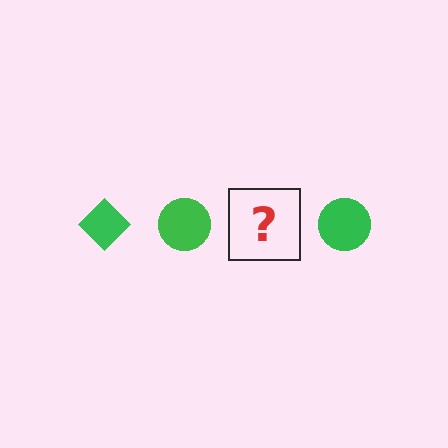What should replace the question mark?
The question mark should be replaced with a green diamond.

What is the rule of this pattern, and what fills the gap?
The rule is that the pattern cycles through diamond, circle shapes in green. The gap should be filled with a green diamond.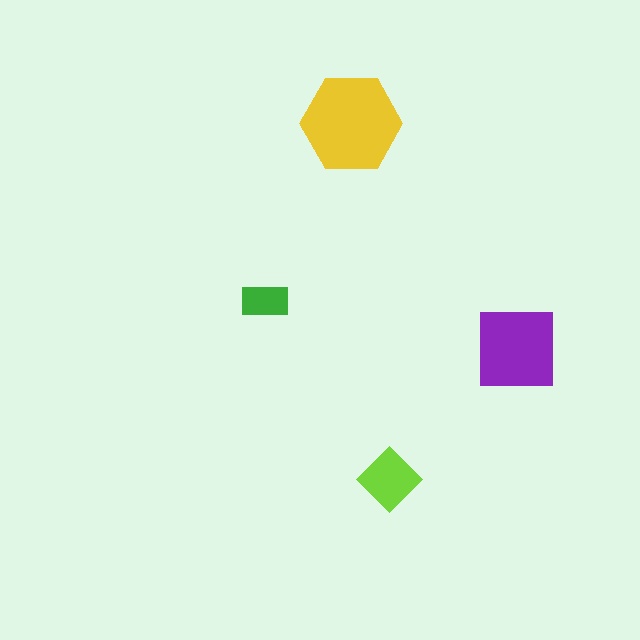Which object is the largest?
The yellow hexagon.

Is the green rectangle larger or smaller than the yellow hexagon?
Smaller.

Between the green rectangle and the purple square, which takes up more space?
The purple square.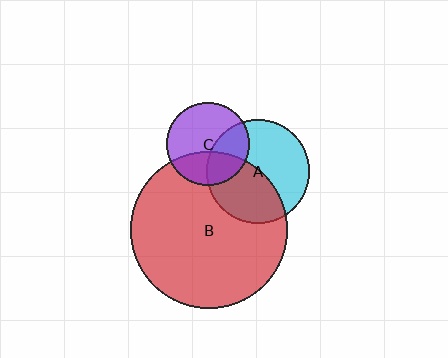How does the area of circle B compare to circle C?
Approximately 3.6 times.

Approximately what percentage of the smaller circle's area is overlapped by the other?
Approximately 45%.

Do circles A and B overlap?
Yes.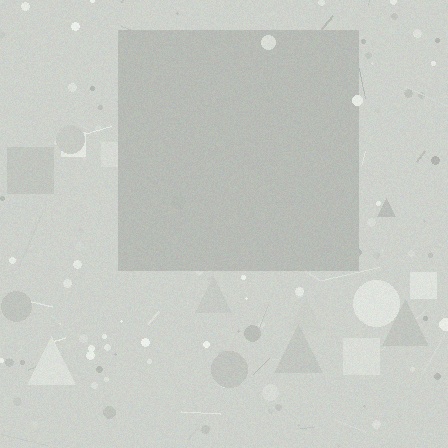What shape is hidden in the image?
A square is hidden in the image.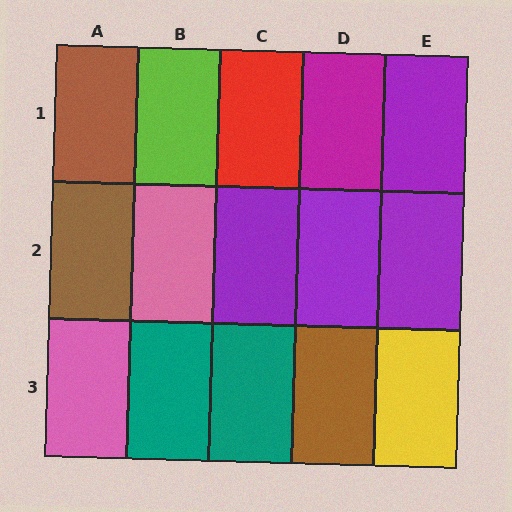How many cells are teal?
2 cells are teal.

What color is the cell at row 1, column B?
Lime.